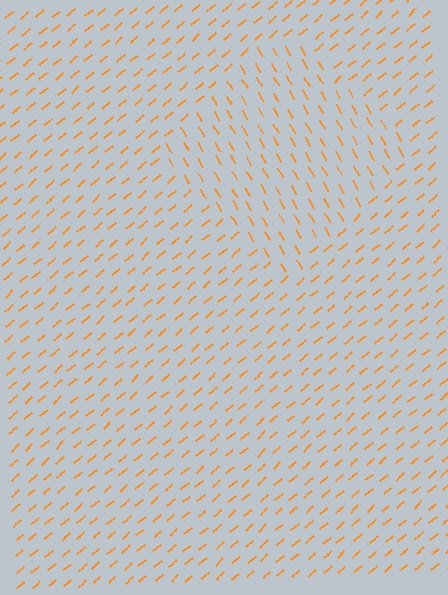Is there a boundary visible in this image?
Yes, there is a texture boundary formed by a change in line orientation.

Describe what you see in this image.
The image is filled with small orange line segments. A diamond region in the image has lines oriented differently from the surrounding lines, creating a visible texture boundary.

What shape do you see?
I see a diamond.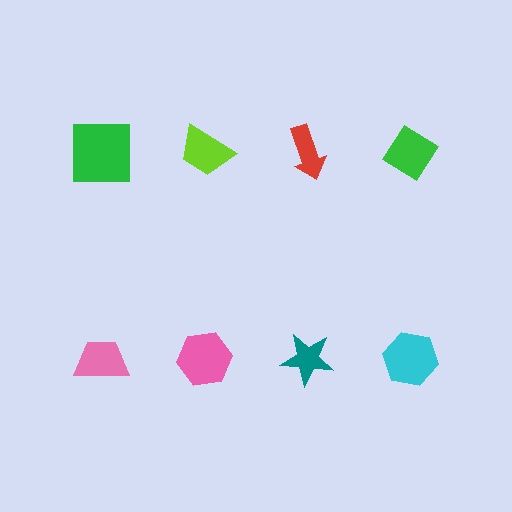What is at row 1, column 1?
A green square.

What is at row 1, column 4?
A green diamond.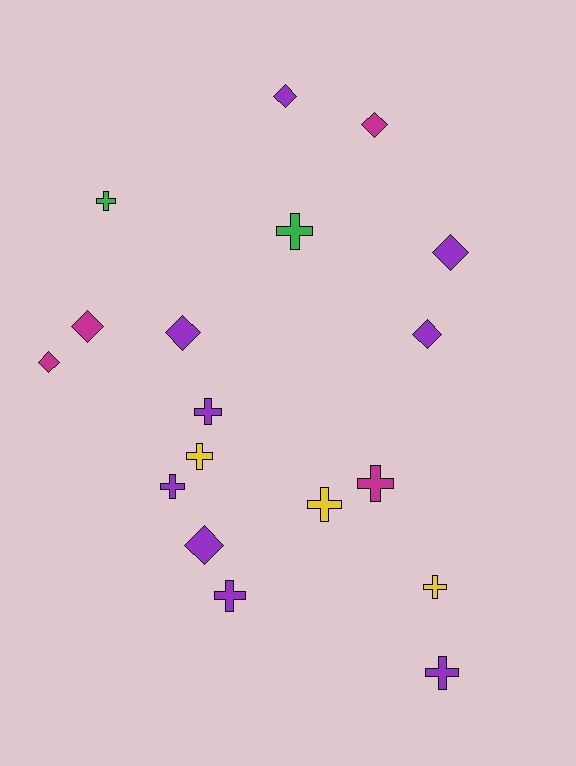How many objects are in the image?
There are 18 objects.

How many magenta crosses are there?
There is 1 magenta cross.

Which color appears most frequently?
Purple, with 9 objects.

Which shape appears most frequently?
Cross, with 10 objects.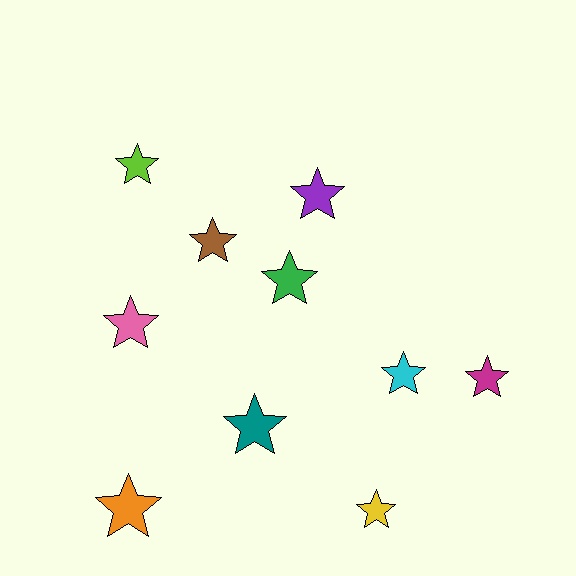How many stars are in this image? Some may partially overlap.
There are 10 stars.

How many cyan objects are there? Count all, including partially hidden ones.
There is 1 cyan object.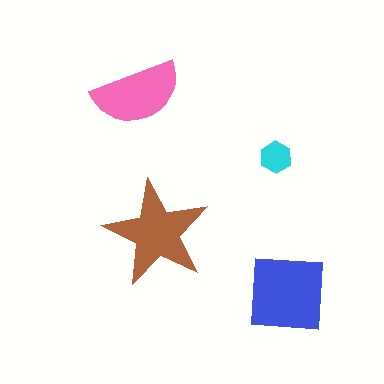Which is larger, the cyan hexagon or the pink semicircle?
The pink semicircle.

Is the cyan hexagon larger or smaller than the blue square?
Smaller.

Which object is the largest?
The blue square.